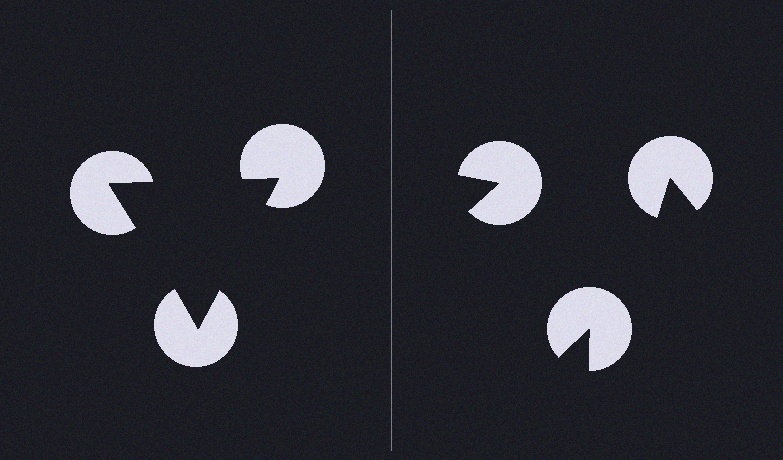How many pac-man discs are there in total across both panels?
6 — 3 on each side.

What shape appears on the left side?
An illusory triangle.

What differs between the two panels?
The pac-man discs are positioned identically on both sides; only the wedge orientations differ. On the left they align to a triangle; on the right they are misaligned.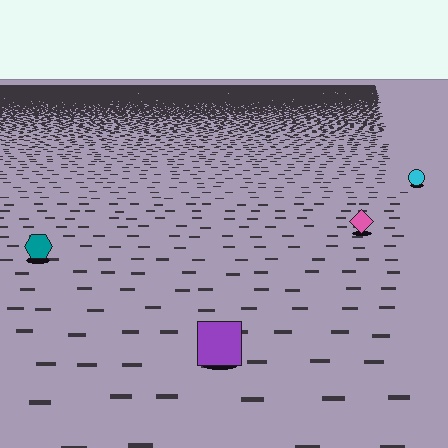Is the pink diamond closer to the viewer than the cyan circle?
Yes. The pink diamond is closer — you can tell from the texture gradient: the ground texture is coarser near it.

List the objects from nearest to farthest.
From nearest to farthest: the purple square, the teal hexagon, the pink diamond, the cyan circle.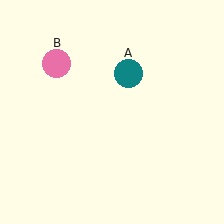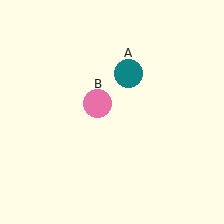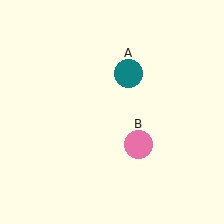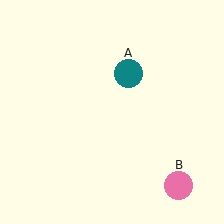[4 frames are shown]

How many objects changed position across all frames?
1 object changed position: pink circle (object B).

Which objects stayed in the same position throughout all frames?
Teal circle (object A) remained stationary.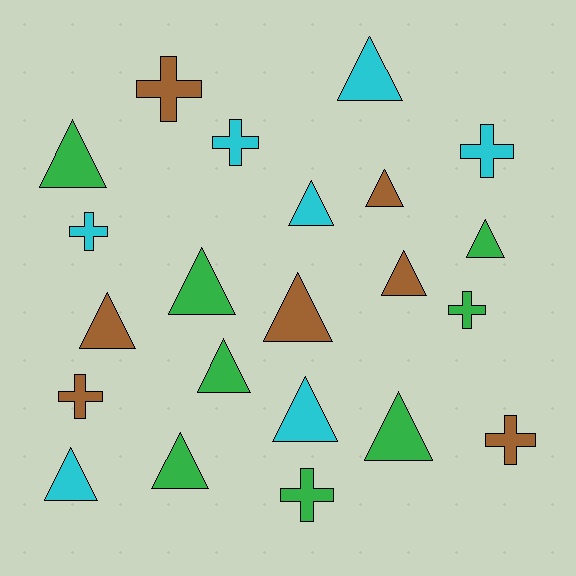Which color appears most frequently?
Green, with 8 objects.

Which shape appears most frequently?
Triangle, with 14 objects.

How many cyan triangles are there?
There are 4 cyan triangles.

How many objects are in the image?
There are 22 objects.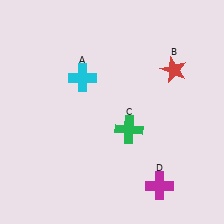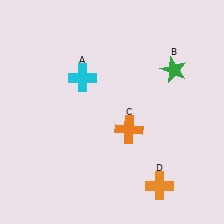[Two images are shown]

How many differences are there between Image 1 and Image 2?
There are 3 differences between the two images.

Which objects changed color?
B changed from red to green. C changed from green to orange. D changed from magenta to orange.